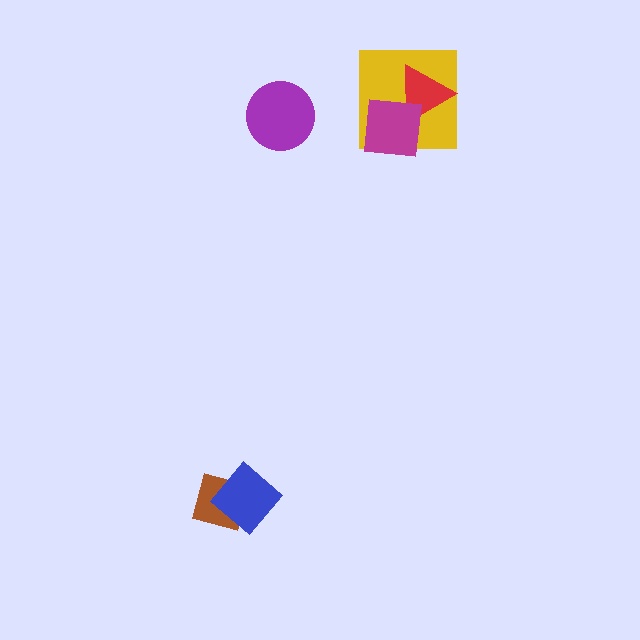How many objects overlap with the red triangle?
2 objects overlap with the red triangle.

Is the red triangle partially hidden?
Yes, it is partially covered by another shape.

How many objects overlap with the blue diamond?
1 object overlaps with the blue diamond.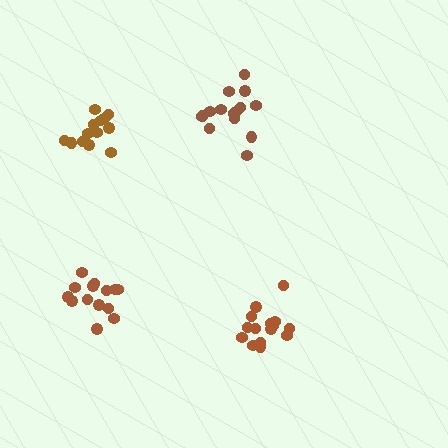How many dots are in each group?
Group 1: 13 dots, Group 2: 14 dots, Group 3: 15 dots, Group 4: 15 dots (57 total).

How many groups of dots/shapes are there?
There are 4 groups.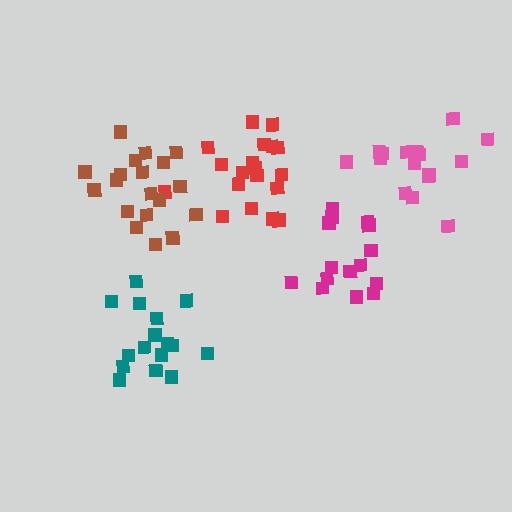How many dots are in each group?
Group 1: 16 dots, Group 2: 19 dots, Group 3: 16 dots, Group 4: 15 dots, Group 5: 19 dots (85 total).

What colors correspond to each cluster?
The clusters are colored: teal, red, pink, magenta, brown.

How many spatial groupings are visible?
There are 5 spatial groupings.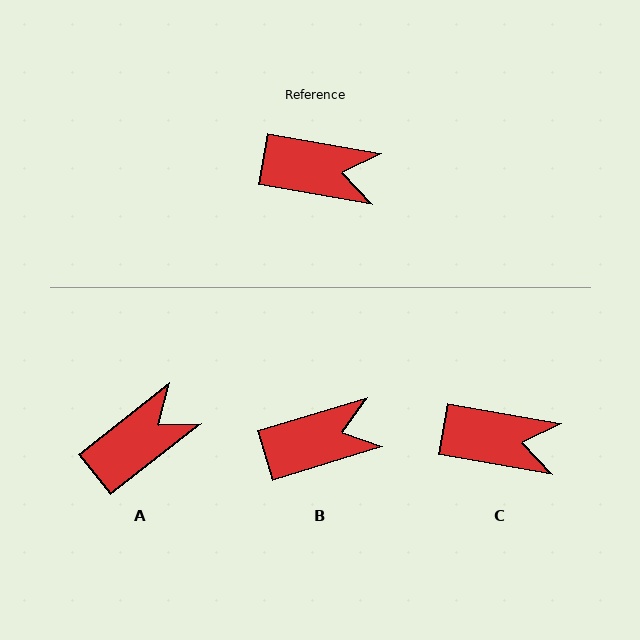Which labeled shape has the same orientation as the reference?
C.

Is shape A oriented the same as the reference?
No, it is off by about 49 degrees.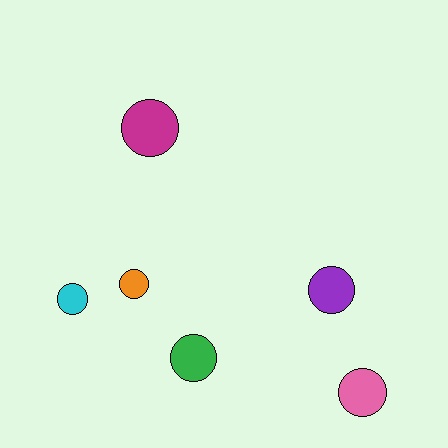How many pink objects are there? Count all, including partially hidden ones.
There is 1 pink object.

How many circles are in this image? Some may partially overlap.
There are 6 circles.